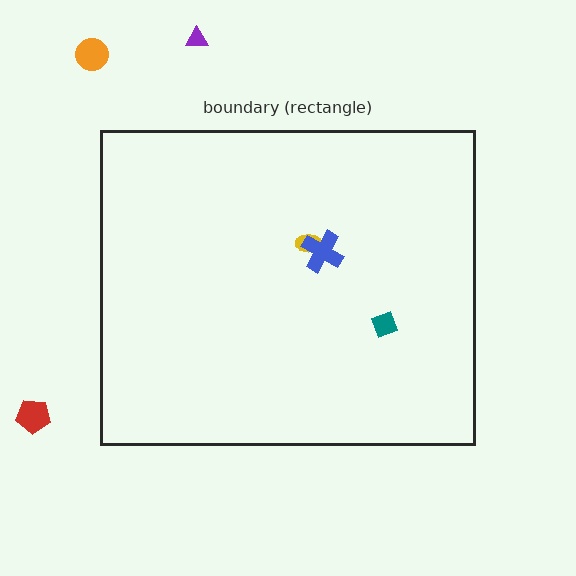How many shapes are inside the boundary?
3 inside, 3 outside.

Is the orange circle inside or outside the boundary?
Outside.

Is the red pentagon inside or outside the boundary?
Outside.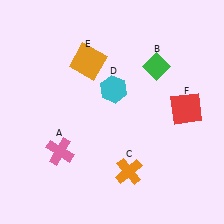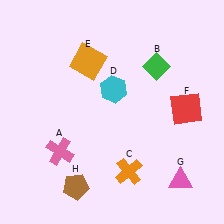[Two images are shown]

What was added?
A pink triangle (G), a brown pentagon (H) were added in Image 2.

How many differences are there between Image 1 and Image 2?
There are 2 differences between the two images.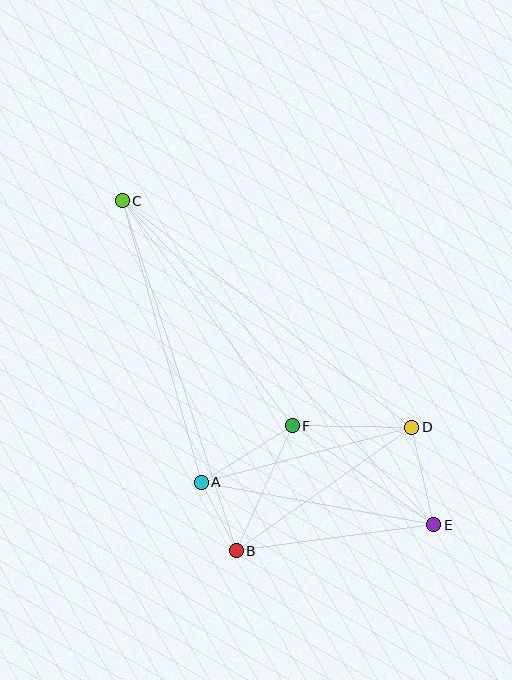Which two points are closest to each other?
Points A and B are closest to each other.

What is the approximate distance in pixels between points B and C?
The distance between B and C is approximately 368 pixels.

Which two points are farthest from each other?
Points C and E are farthest from each other.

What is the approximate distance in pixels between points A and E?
The distance between A and E is approximately 237 pixels.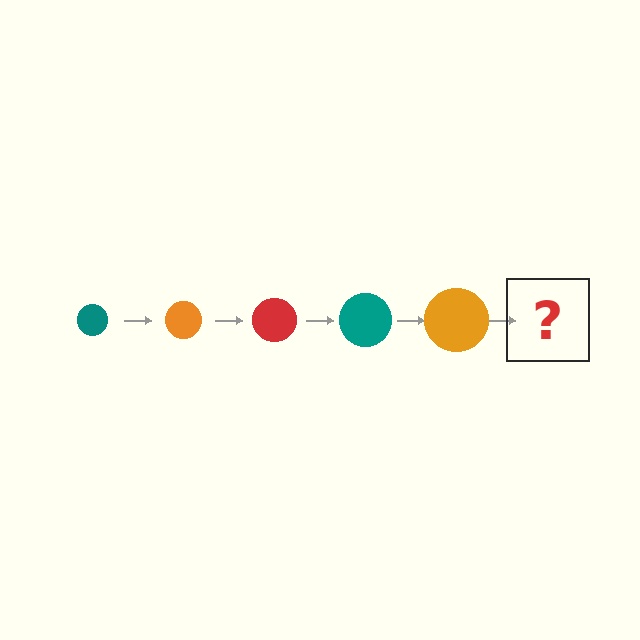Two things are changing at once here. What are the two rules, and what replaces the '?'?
The two rules are that the circle grows larger each step and the color cycles through teal, orange, and red. The '?' should be a red circle, larger than the previous one.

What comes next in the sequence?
The next element should be a red circle, larger than the previous one.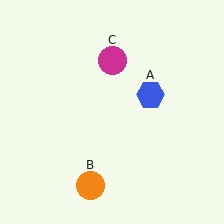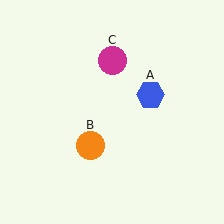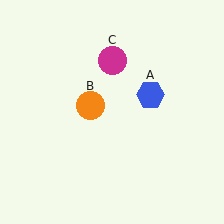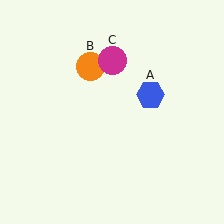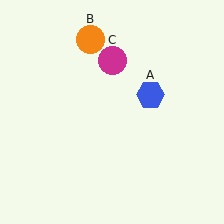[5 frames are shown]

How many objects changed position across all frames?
1 object changed position: orange circle (object B).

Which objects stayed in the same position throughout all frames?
Blue hexagon (object A) and magenta circle (object C) remained stationary.